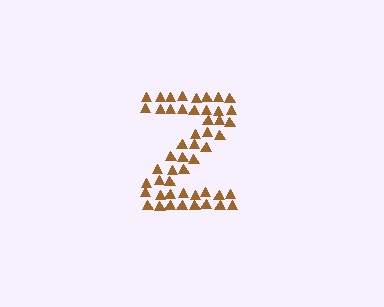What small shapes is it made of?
It is made of small triangles.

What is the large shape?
The large shape is the letter Z.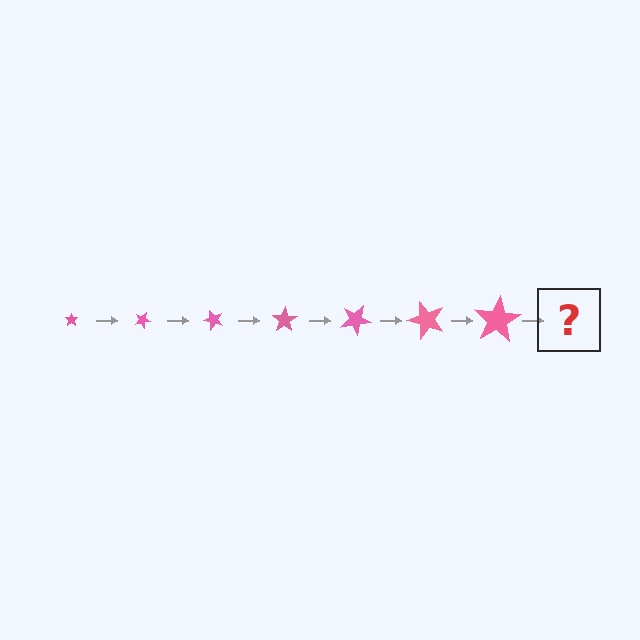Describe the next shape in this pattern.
It should be a star, larger than the previous one and rotated 175 degrees from the start.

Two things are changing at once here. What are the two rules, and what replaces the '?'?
The two rules are that the star grows larger each step and it rotates 25 degrees each step. The '?' should be a star, larger than the previous one and rotated 175 degrees from the start.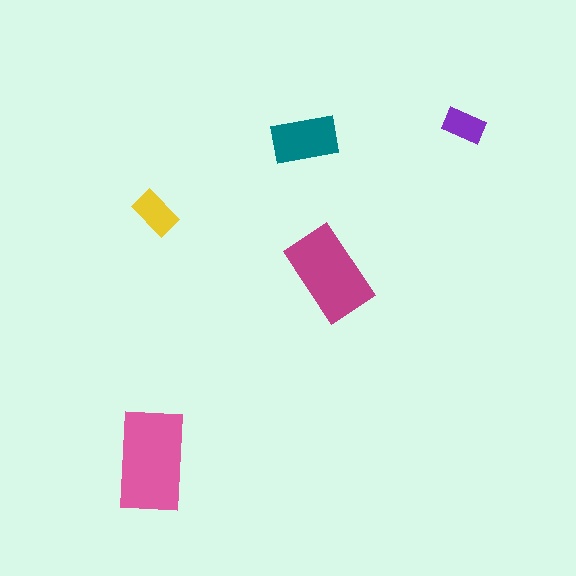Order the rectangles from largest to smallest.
the pink one, the magenta one, the teal one, the yellow one, the purple one.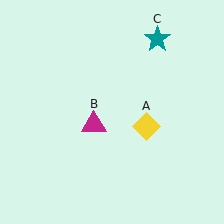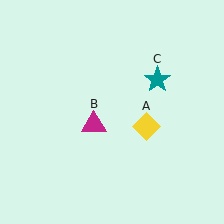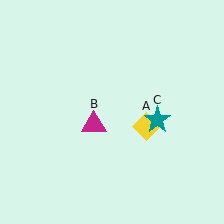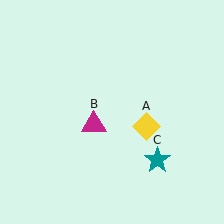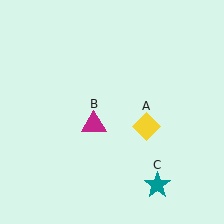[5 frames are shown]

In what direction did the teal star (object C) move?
The teal star (object C) moved down.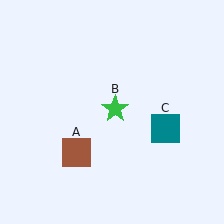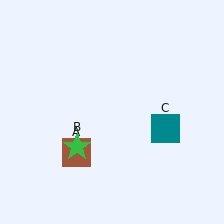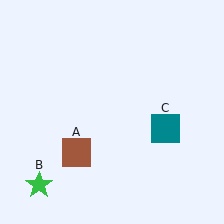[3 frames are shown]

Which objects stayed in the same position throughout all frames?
Brown square (object A) and teal square (object C) remained stationary.